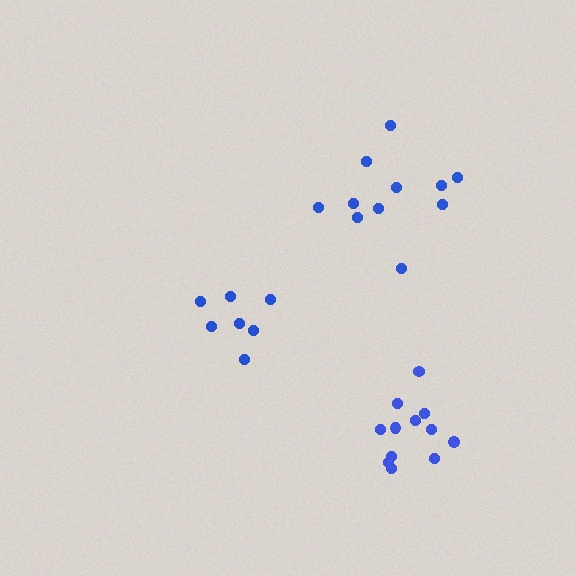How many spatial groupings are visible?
There are 3 spatial groupings.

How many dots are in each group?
Group 1: 11 dots, Group 2: 7 dots, Group 3: 12 dots (30 total).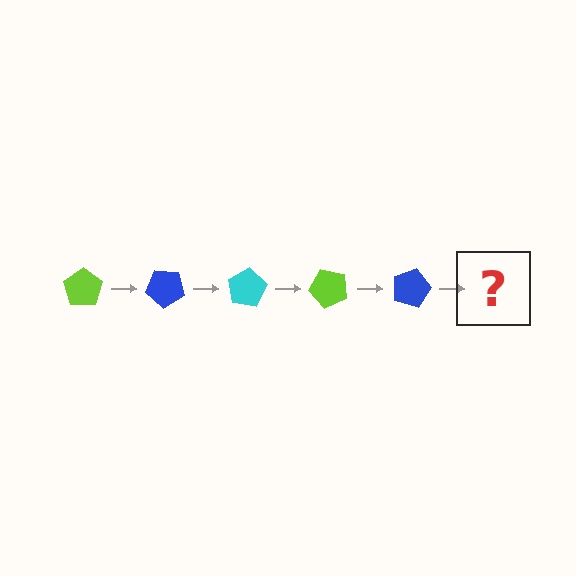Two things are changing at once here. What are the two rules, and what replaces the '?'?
The two rules are that it rotates 40 degrees each step and the color cycles through lime, blue, and cyan. The '?' should be a cyan pentagon, rotated 200 degrees from the start.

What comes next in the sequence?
The next element should be a cyan pentagon, rotated 200 degrees from the start.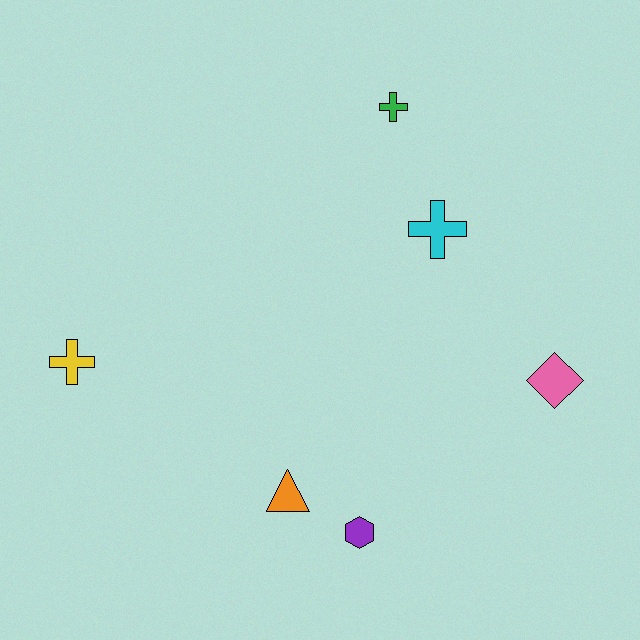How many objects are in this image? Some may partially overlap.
There are 6 objects.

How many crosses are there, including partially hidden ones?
There are 3 crosses.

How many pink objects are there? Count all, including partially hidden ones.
There is 1 pink object.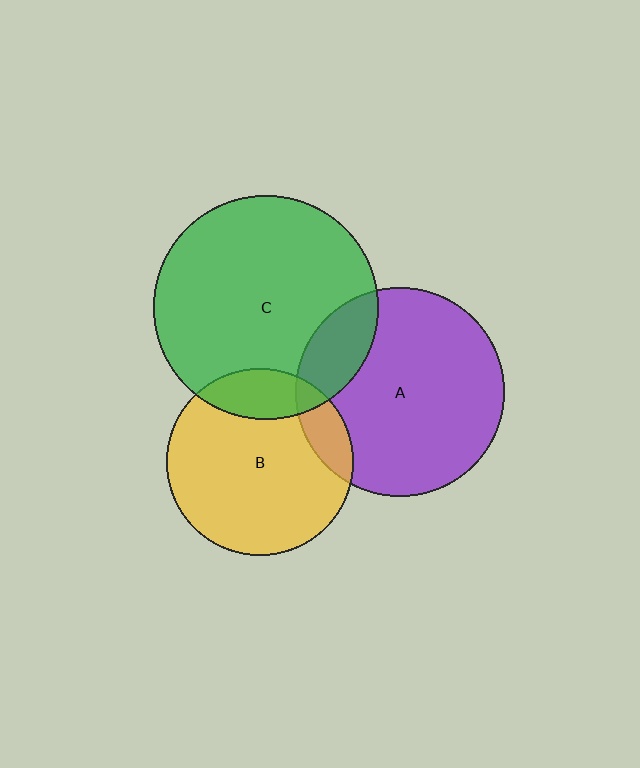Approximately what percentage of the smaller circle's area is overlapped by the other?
Approximately 15%.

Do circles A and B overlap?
Yes.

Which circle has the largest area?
Circle C (green).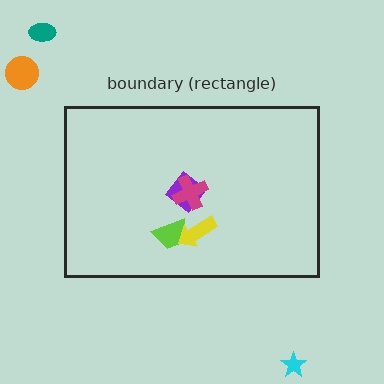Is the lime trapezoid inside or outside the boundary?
Inside.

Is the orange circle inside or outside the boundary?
Outside.